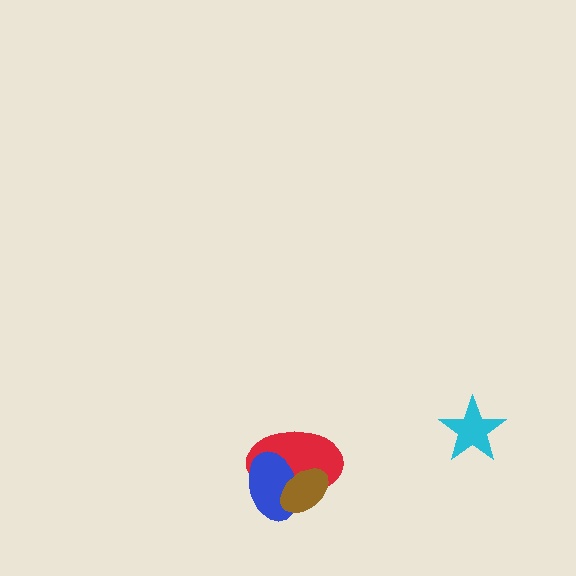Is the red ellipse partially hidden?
Yes, it is partially covered by another shape.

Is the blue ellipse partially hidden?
Yes, it is partially covered by another shape.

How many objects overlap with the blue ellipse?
2 objects overlap with the blue ellipse.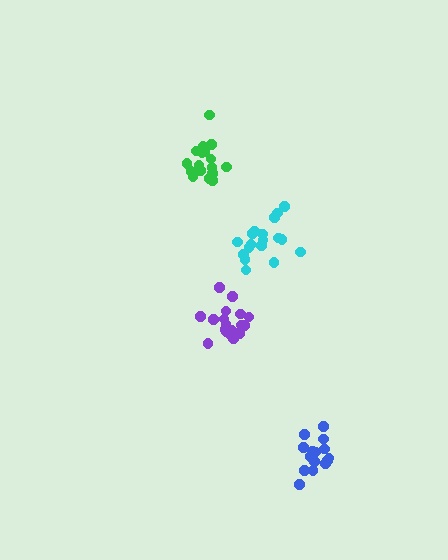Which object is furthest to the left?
The green cluster is leftmost.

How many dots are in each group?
Group 1: 18 dots, Group 2: 16 dots, Group 3: 18 dots, Group 4: 19 dots (71 total).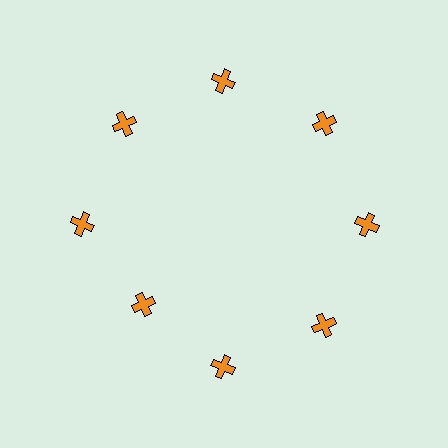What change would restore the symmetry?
The symmetry would be restored by moving it outward, back onto the ring so that all 8 crosses sit at equal angles and equal distance from the center.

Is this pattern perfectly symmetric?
No. The 8 orange crosses are arranged in a ring, but one element near the 8 o'clock position is pulled inward toward the center, breaking the 8-fold rotational symmetry.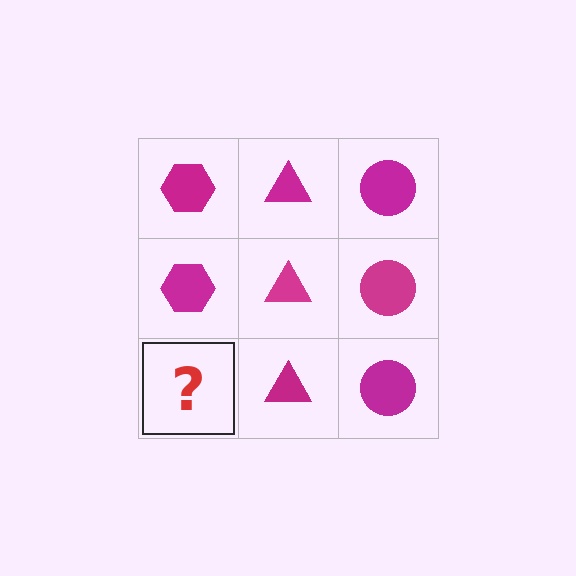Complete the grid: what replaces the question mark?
The question mark should be replaced with a magenta hexagon.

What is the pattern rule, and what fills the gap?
The rule is that each column has a consistent shape. The gap should be filled with a magenta hexagon.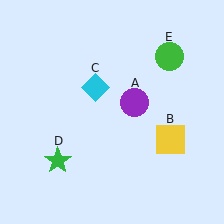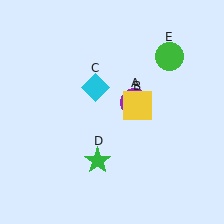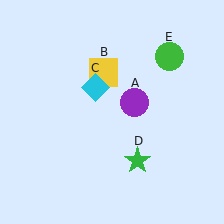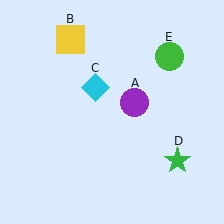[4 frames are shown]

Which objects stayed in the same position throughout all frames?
Purple circle (object A) and cyan diamond (object C) and green circle (object E) remained stationary.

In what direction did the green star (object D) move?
The green star (object D) moved right.